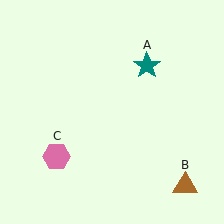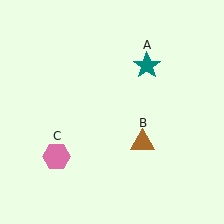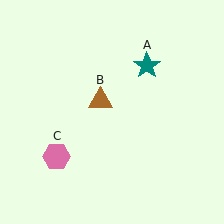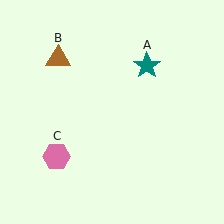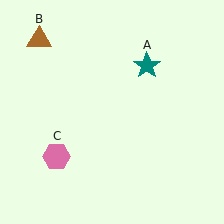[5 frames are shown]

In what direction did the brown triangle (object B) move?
The brown triangle (object B) moved up and to the left.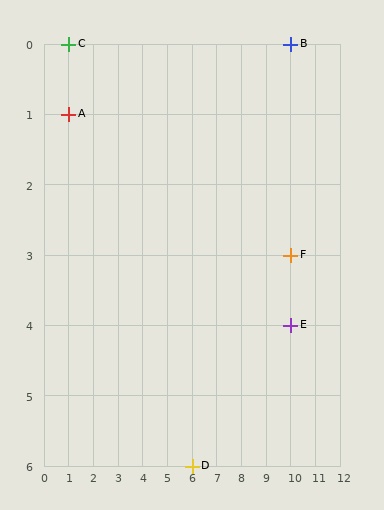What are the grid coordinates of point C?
Point C is at grid coordinates (1, 0).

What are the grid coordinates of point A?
Point A is at grid coordinates (1, 1).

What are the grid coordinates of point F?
Point F is at grid coordinates (10, 3).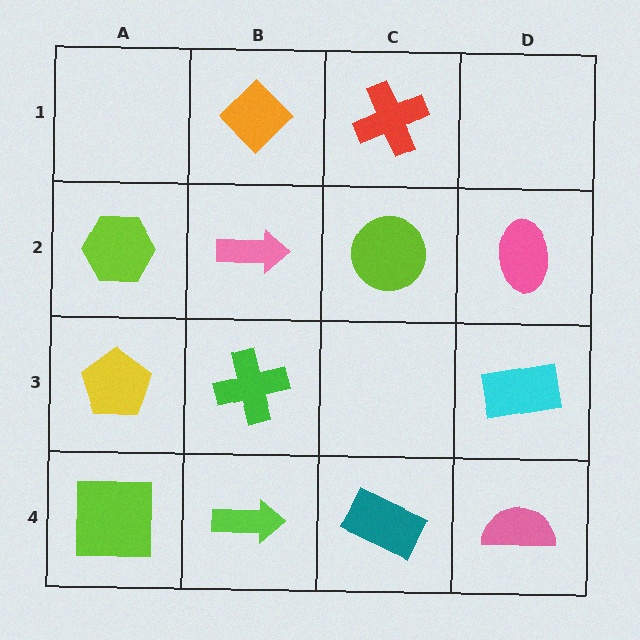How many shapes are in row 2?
4 shapes.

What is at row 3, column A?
A yellow pentagon.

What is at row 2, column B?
A pink arrow.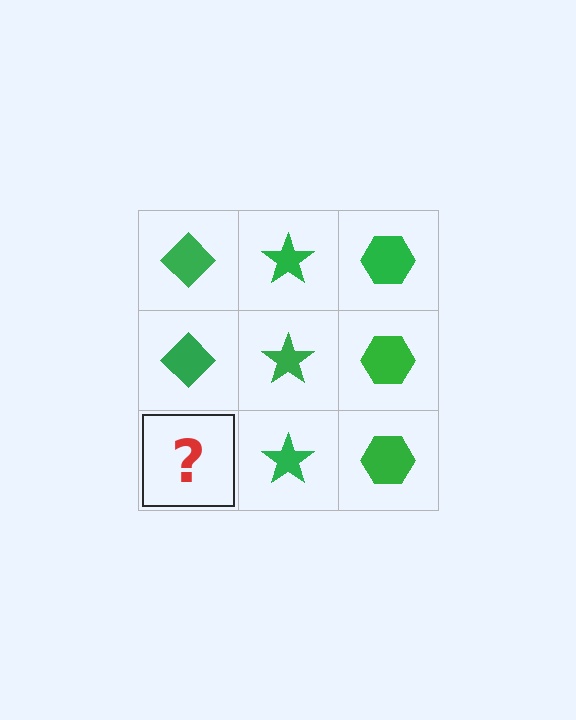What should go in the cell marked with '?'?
The missing cell should contain a green diamond.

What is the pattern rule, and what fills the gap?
The rule is that each column has a consistent shape. The gap should be filled with a green diamond.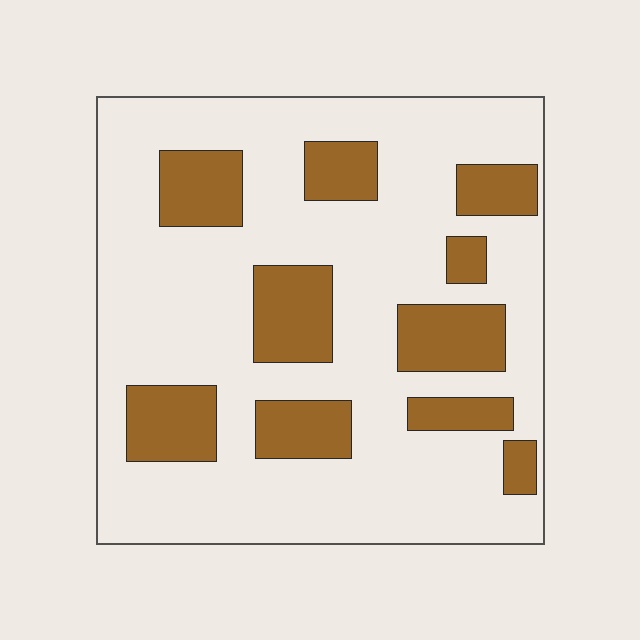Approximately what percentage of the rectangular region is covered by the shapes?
Approximately 25%.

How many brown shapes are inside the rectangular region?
10.